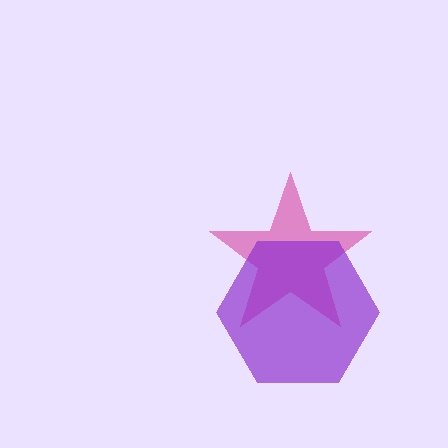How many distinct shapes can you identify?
There are 2 distinct shapes: a magenta star, a purple hexagon.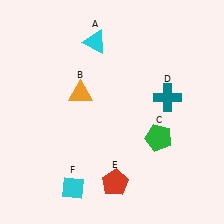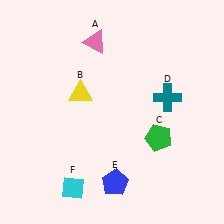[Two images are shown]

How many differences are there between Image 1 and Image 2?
There are 3 differences between the two images.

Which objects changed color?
A changed from cyan to pink. B changed from orange to yellow. E changed from red to blue.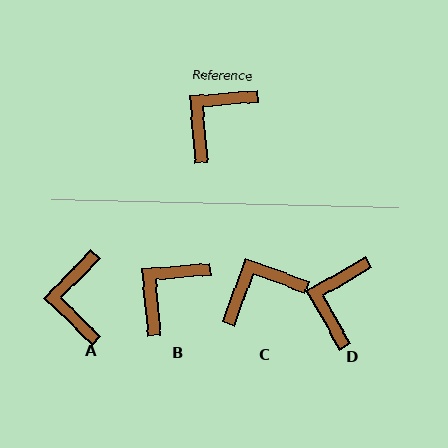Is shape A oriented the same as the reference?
No, it is off by about 41 degrees.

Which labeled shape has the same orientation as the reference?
B.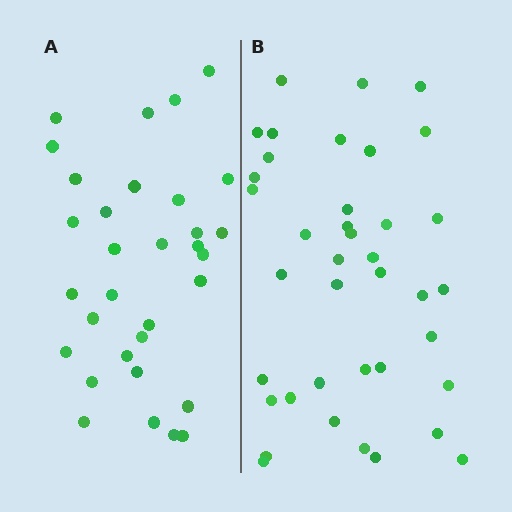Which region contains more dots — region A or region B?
Region B (the right region) has more dots.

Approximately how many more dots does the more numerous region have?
Region B has roughly 8 or so more dots than region A.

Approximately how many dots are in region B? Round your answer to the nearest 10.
About 40 dots. (The exact count is 39, which rounds to 40.)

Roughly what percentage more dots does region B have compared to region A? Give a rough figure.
About 20% more.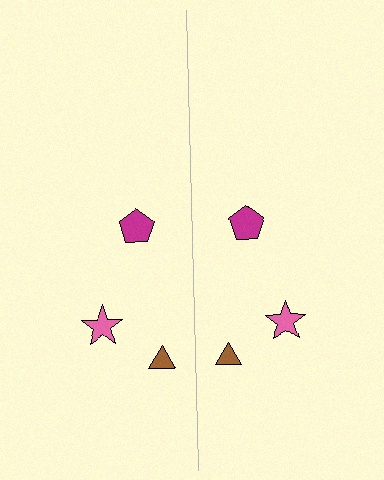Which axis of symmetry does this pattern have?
The pattern has a vertical axis of symmetry running through the center of the image.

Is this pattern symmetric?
Yes, this pattern has bilateral (reflection) symmetry.